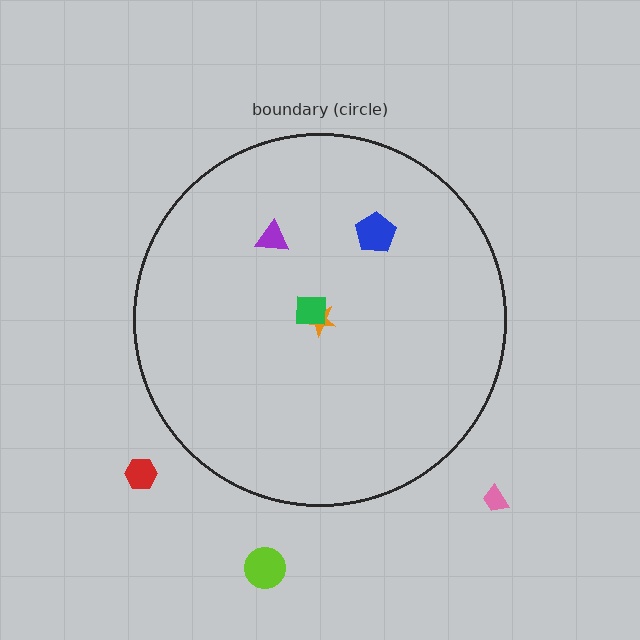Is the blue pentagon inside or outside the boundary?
Inside.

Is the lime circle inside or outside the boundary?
Outside.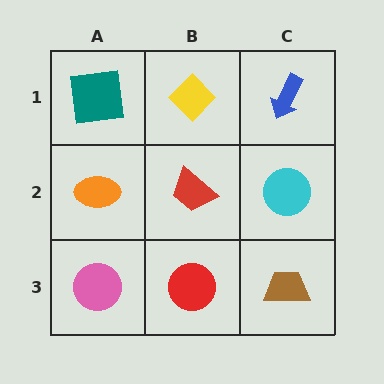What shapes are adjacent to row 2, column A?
A teal square (row 1, column A), a pink circle (row 3, column A), a red trapezoid (row 2, column B).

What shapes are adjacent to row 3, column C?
A cyan circle (row 2, column C), a red circle (row 3, column B).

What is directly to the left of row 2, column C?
A red trapezoid.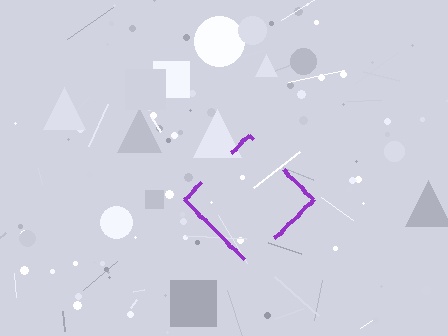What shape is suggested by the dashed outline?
The dashed outline suggests a diamond.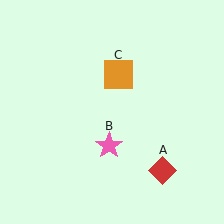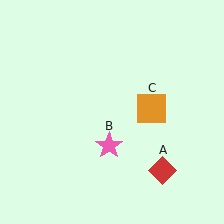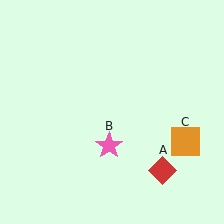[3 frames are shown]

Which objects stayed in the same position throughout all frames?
Red diamond (object A) and pink star (object B) remained stationary.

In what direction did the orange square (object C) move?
The orange square (object C) moved down and to the right.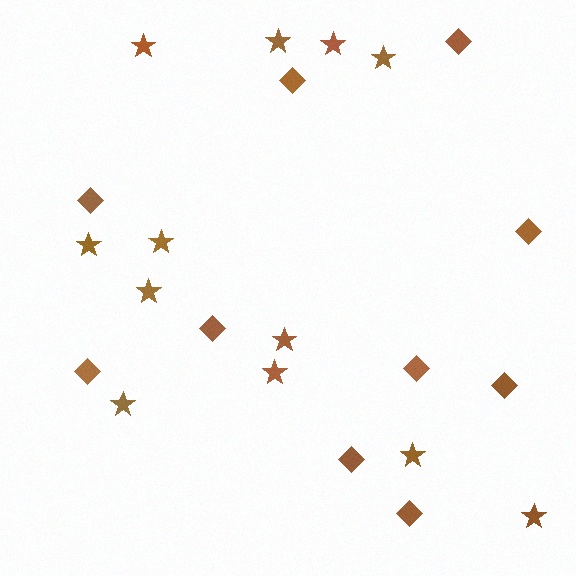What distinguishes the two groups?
There are 2 groups: one group of diamonds (10) and one group of stars (12).